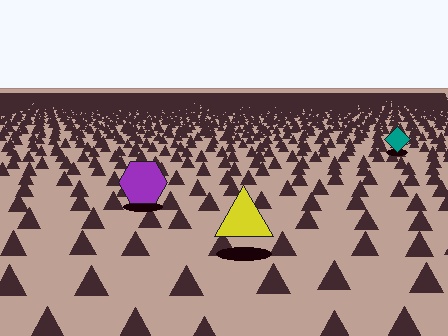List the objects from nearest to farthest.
From nearest to farthest: the yellow triangle, the purple hexagon, the teal diamond.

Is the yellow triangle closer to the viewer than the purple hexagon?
Yes. The yellow triangle is closer — you can tell from the texture gradient: the ground texture is coarser near it.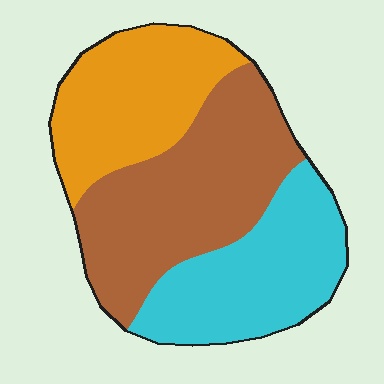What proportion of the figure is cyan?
Cyan covers about 30% of the figure.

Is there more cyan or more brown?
Brown.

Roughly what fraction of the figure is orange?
Orange takes up between a quarter and a half of the figure.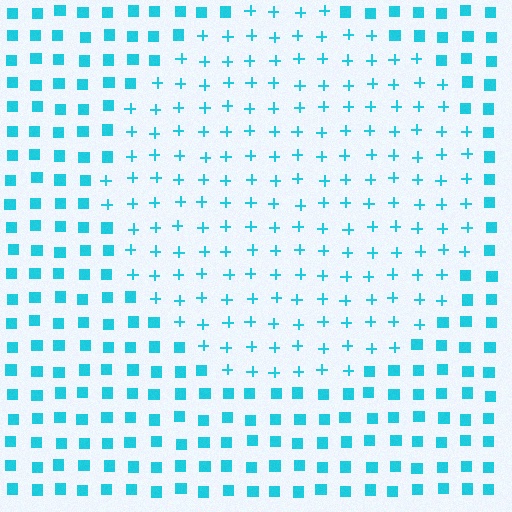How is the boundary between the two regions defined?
The boundary is defined by a change in element shape: plus signs inside vs. squares outside. All elements share the same color and spacing.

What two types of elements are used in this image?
The image uses plus signs inside the circle region and squares outside it.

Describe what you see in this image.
The image is filled with small cyan elements arranged in a uniform grid. A circle-shaped region contains plus signs, while the surrounding area contains squares. The boundary is defined purely by the change in element shape.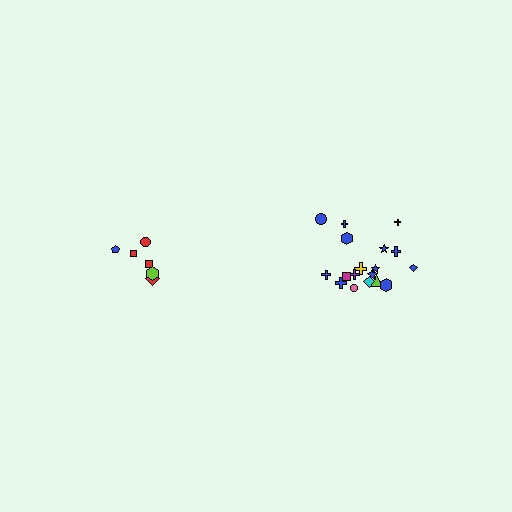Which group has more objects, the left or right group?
The right group.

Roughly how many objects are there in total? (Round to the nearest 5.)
Roughly 25 objects in total.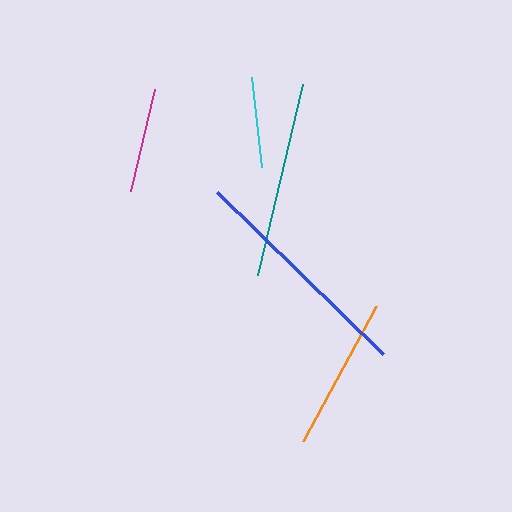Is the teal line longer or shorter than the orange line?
The teal line is longer than the orange line.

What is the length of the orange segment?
The orange segment is approximately 153 pixels long.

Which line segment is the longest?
The blue line is the longest at approximately 232 pixels.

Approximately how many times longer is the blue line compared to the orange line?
The blue line is approximately 1.5 times the length of the orange line.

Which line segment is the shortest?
The cyan line is the shortest at approximately 90 pixels.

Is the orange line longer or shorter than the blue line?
The blue line is longer than the orange line.